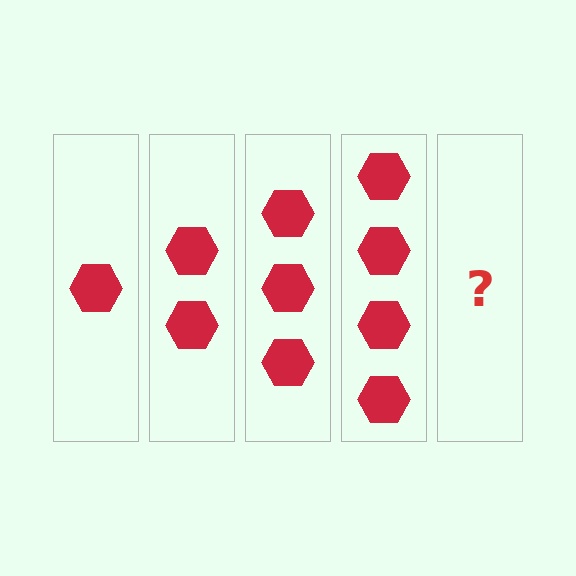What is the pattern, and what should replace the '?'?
The pattern is that each step adds one more hexagon. The '?' should be 5 hexagons.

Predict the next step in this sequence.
The next step is 5 hexagons.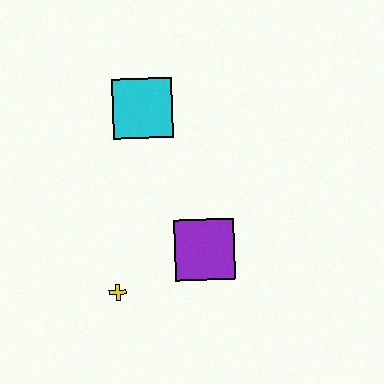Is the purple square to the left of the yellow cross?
No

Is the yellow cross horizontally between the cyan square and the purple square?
No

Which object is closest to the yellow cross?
The purple square is closest to the yellow cross.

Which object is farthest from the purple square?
The cyan square is farthest from the purple square.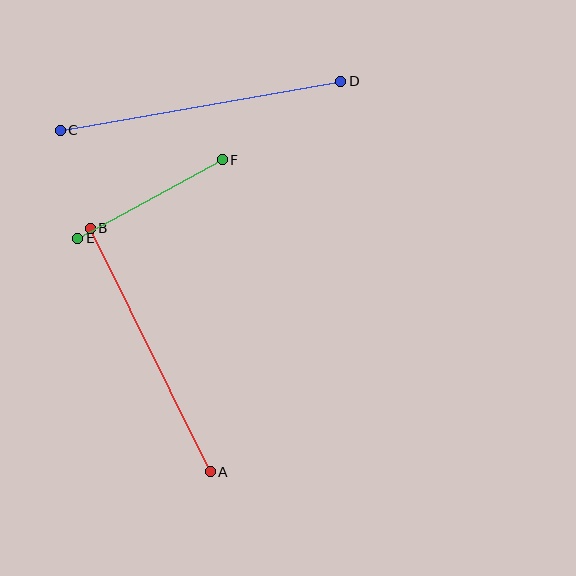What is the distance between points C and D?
The distance is approximately 285 pixels.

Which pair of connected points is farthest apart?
Points C and D are farthest apart.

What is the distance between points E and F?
The distance is approximately 164 pixels.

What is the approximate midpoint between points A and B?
The midpoint is at approximately (150, 350) pixels.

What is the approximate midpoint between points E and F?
The midpoint is at approximately (150, 199) pixels.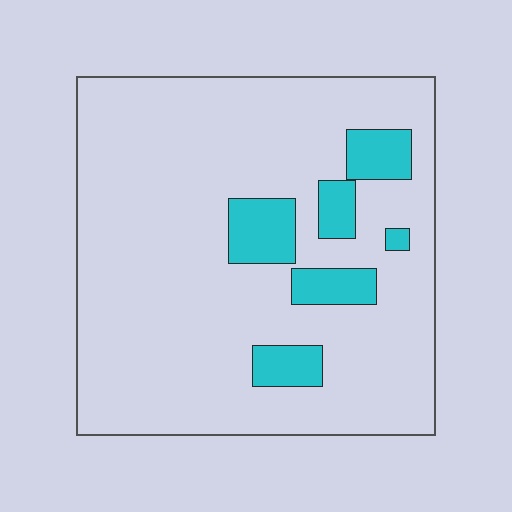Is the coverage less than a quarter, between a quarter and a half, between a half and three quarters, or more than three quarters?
Less than a quarter.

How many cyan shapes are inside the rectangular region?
6.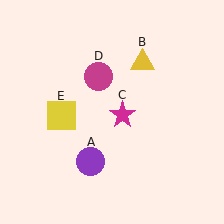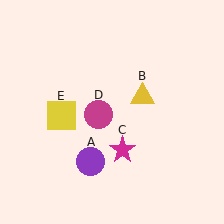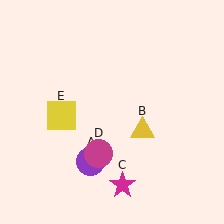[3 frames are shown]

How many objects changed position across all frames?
3 objects changed position: yellow triangle (object B), magenta star (object C), magenta circle (object D).